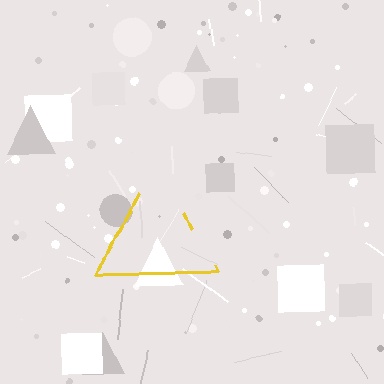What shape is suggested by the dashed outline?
The dashed outline suggests a triangle.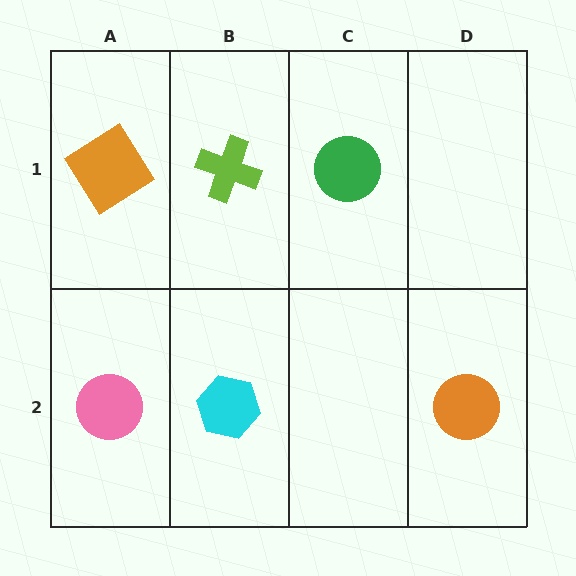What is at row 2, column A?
A pink circle.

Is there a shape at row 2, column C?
No, that cell is empty.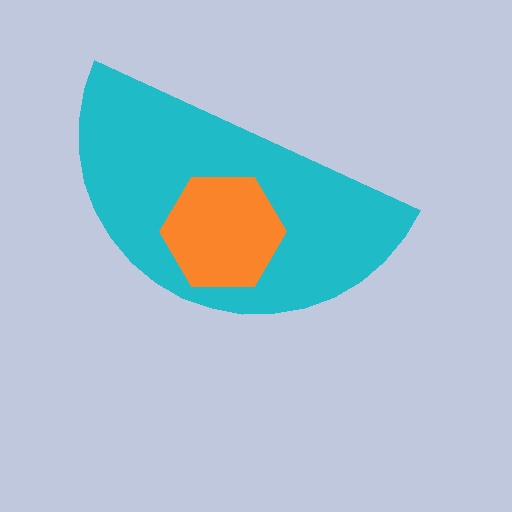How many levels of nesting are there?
2.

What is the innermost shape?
The orange hexagon.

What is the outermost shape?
The cyan semicircle.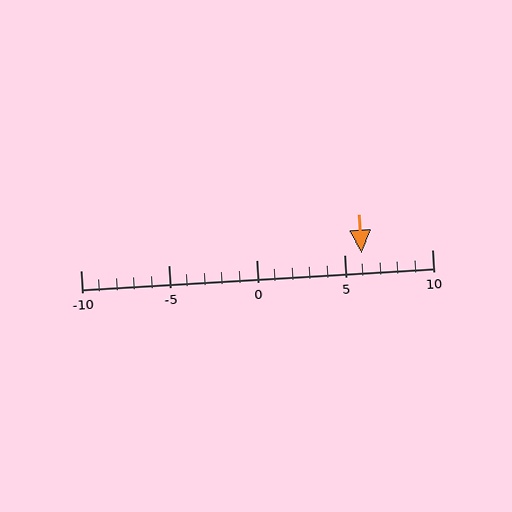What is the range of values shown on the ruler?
The ruler shows values from -10 to 10.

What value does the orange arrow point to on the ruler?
The orange arrow points to approximately 6.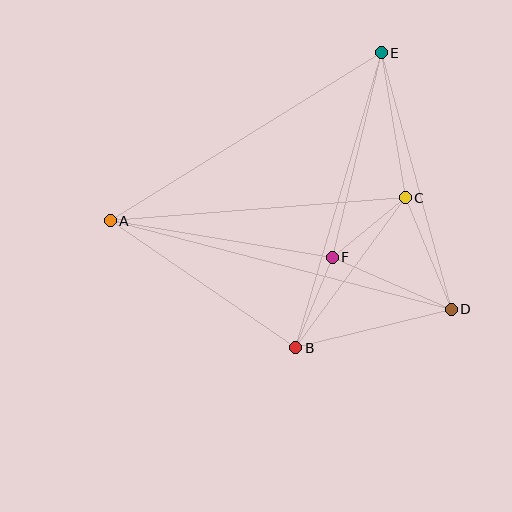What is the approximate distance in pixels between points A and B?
The distance between A and B is approximately 225 pixels.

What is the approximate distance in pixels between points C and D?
The distance between C and D is approximately 121 pixels.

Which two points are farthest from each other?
Points A and D are farthest from each other.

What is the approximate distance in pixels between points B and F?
The distance between B and F is approximately 97 pixels.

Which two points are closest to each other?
Points C and F are closest to each other.